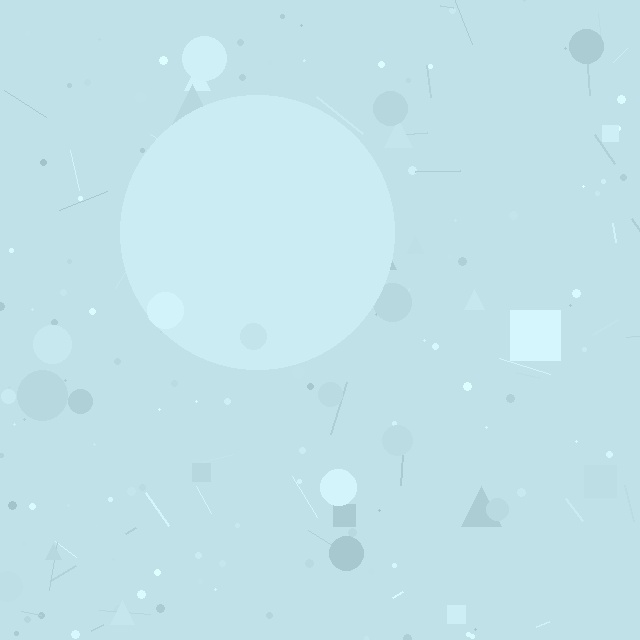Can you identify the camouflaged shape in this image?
The camouflaged shape is a circle.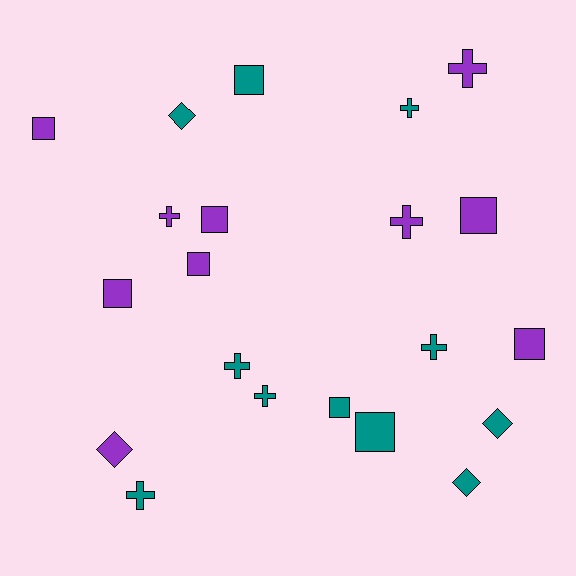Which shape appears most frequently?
Square, with 9 objects.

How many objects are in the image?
There are 21 objects.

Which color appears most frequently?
Teal, with 11 objects.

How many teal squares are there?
There are 3 teal squares.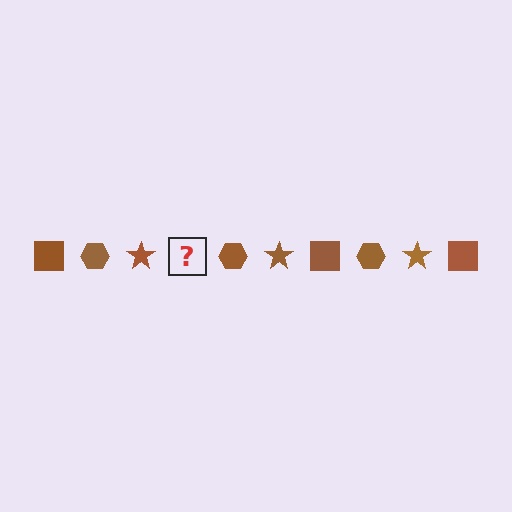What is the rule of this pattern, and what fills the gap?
The rule is that the pattern cycles through square, hexagon, star shapes in brown. The gap should be filled with a brown square.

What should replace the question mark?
The question mark should be replaced with a brown square.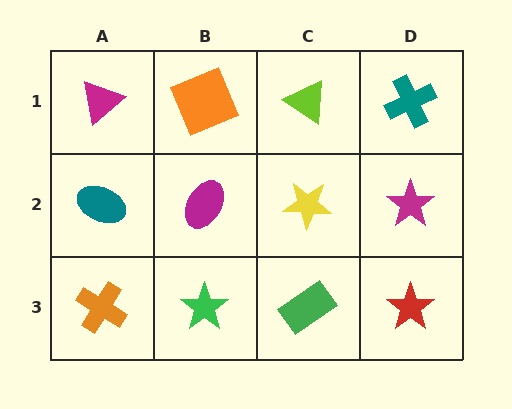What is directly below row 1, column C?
A yellow star.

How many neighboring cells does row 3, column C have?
3.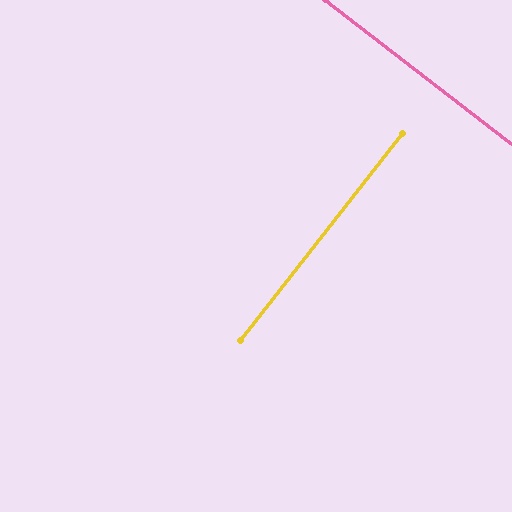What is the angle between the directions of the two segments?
Approximately 90 degrees.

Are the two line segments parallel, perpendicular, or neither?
Perpendicular — they meet at approximately 90°.